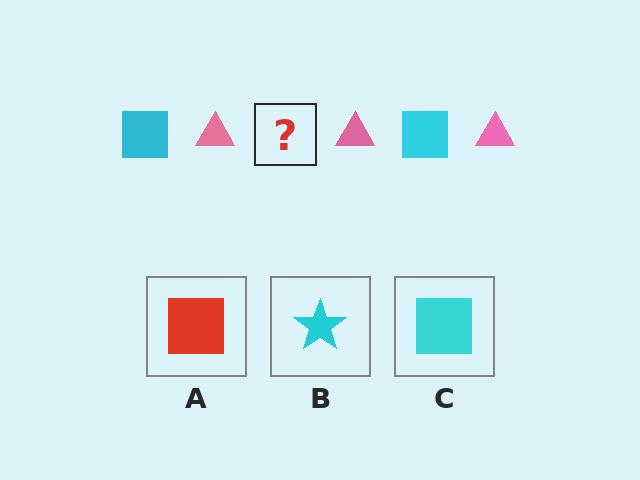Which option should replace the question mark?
Option C.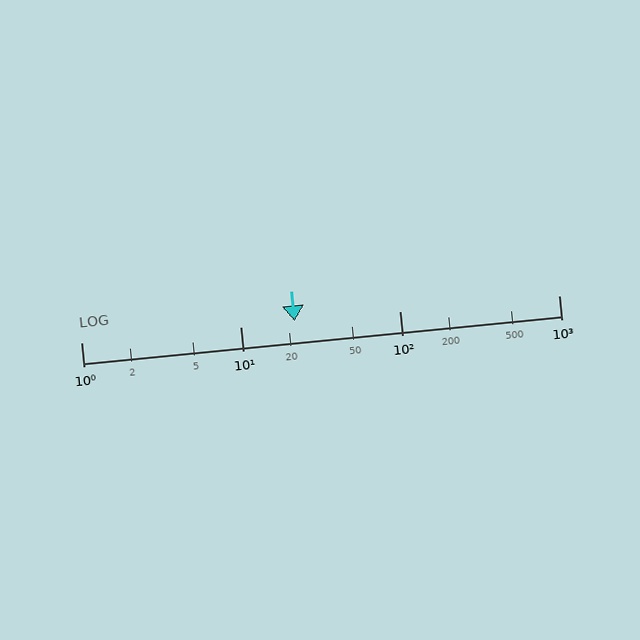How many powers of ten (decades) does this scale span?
The scale spans 3 decades, from 1 to 1000.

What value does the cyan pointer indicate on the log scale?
The pointer indicates approximately 22.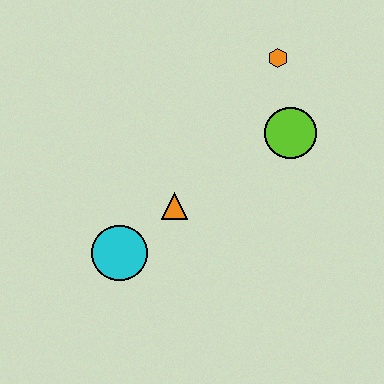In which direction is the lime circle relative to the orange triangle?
The lime circle is to the right of the orange triangle.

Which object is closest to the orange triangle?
The cyan circle is closest to the orange triangle.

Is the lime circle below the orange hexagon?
Yes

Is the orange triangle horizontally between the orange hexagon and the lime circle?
No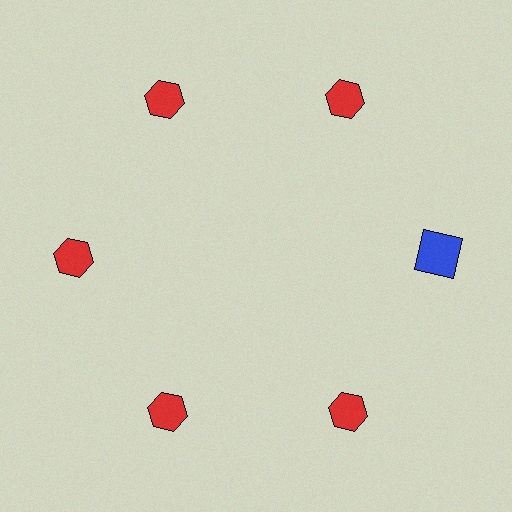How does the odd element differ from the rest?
It differs in both color (blue instead of red) and shape (square instead of hexagon).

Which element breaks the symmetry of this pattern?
The blue square at roughly the 3 o'clock position breaks the symmetry. All other shapes are red hexagons.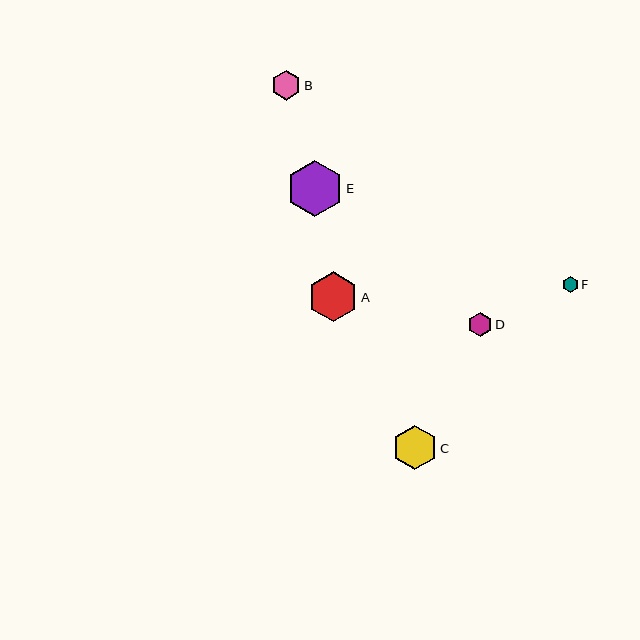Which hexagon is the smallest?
Hexagon F is the smallest with a size of approximately 15 pixels.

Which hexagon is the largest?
Hexagon E is the largest with a size of approximately 56 pixels.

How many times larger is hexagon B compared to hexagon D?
Hexagon B is approximately 1.2 times the size of hexagon D.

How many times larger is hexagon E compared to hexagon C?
Hexagon E is approximately 1.3 times the size of hexagon C.